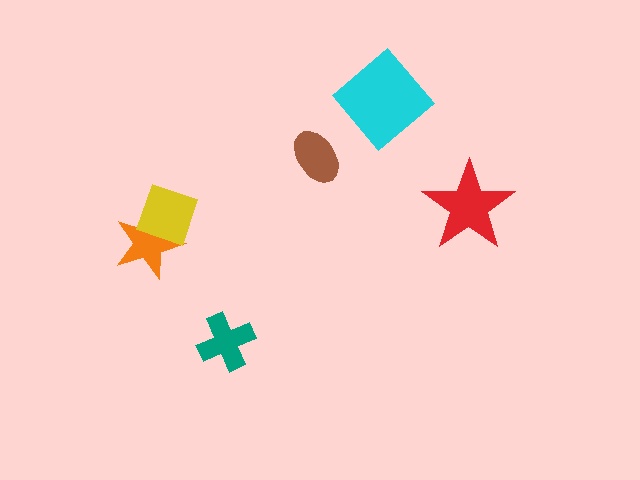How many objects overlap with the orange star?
1 object overlaps with the orange star.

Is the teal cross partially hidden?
No, no other shape covers it.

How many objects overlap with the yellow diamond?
1 object overlaps with the yellow diamond.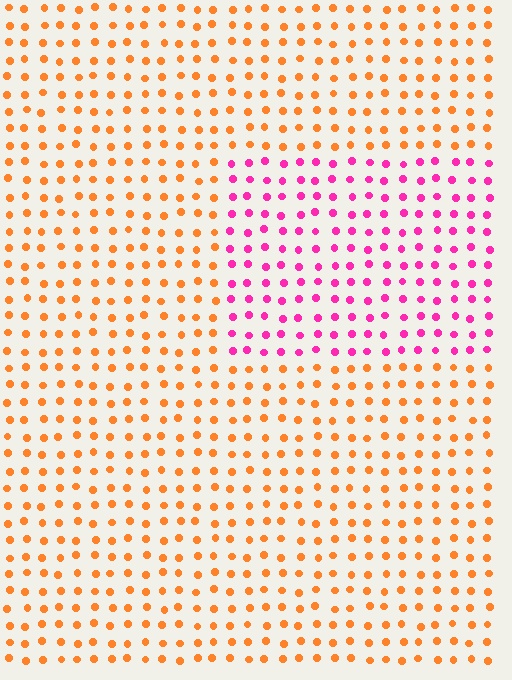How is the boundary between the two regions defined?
The boundary is defined purely by a slight shift in hue (about 64 degrees). Spacing, size, and orientation are identical on both sides.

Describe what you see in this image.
The image is filled with small orange elements in a uniform arrangement. A rectangle-shaped region is visible where the elements are tinted to a slightly different hue, forming a subtle color boundary.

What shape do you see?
I see a rectangle.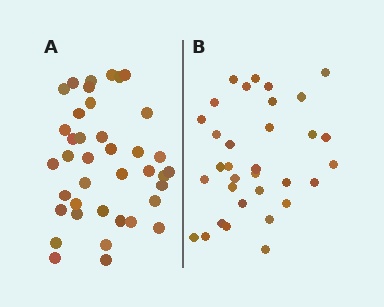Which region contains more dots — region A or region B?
Region A (the left region) has more dots.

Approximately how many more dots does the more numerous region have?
Region A has about 6 more dots than region B.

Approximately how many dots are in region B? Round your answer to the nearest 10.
About 30 dots. (The exact count is 33, which rounds to 30.)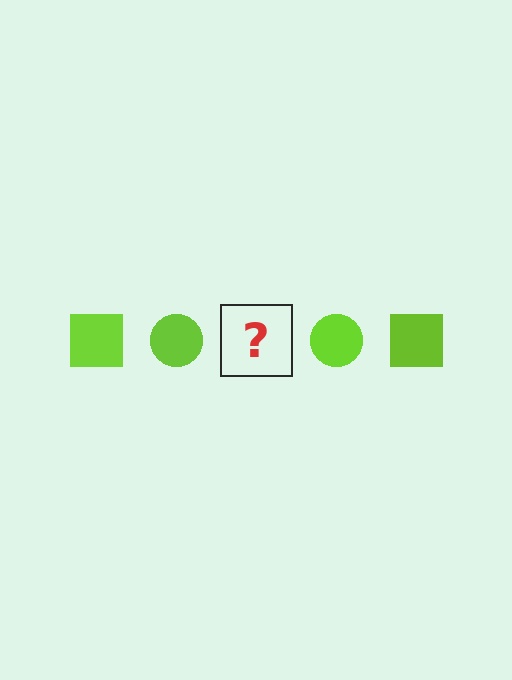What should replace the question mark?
The question mark should be replaced with a lime square.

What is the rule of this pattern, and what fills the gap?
The rule is that the pattern cycles through square, circle shapes in lime. The gap should be filled with a lime square.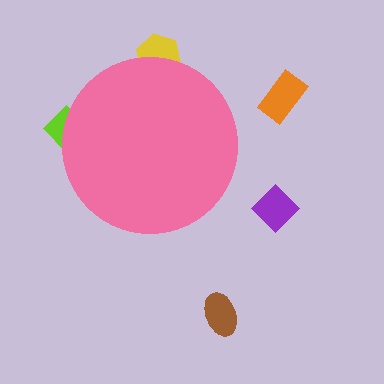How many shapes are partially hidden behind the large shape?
2 shapes are partially hidden.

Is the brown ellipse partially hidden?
No, the brown ellipse is fully visible.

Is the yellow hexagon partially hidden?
Yes, the yellow hexagon is partially hidden behind the pink circle.